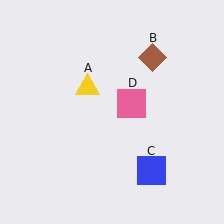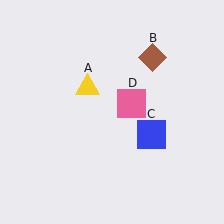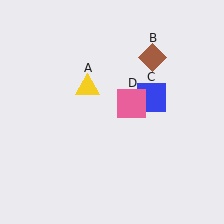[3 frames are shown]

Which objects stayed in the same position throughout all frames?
Yellow triangle (object A) and brown diamond (object B) and pink square (object D) remained stationary.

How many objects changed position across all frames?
1 object changed position: blue square (object C).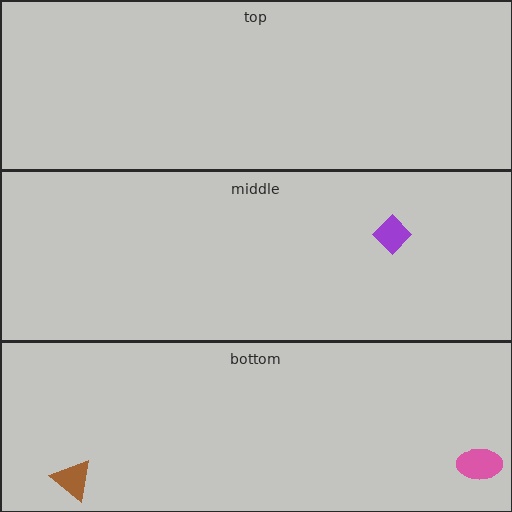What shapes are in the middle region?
The purple diamond.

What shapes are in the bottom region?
The brown triangle, the pink ellipse.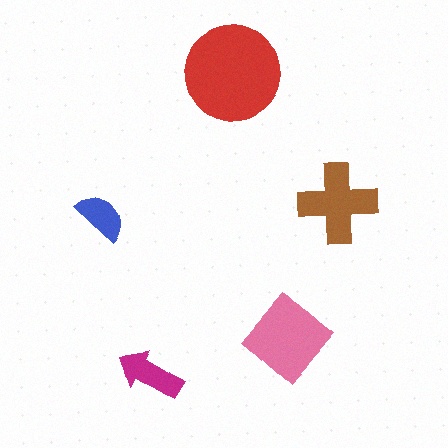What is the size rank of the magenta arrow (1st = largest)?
4th.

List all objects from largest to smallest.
The red circle, the pink diamond, the brown cross, the magenta arrow, the blue semicircle.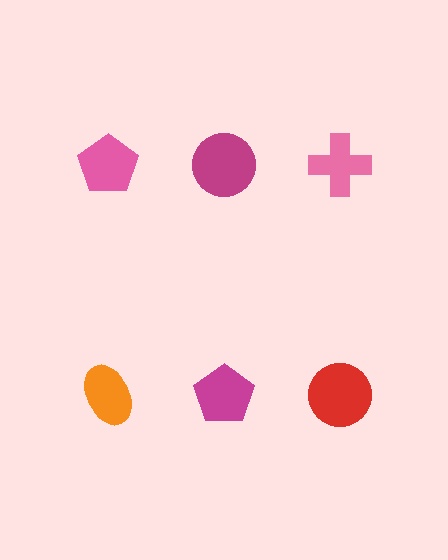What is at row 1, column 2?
A magenta circle.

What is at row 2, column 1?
An orange ellipse.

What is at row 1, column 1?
A pink pentagon.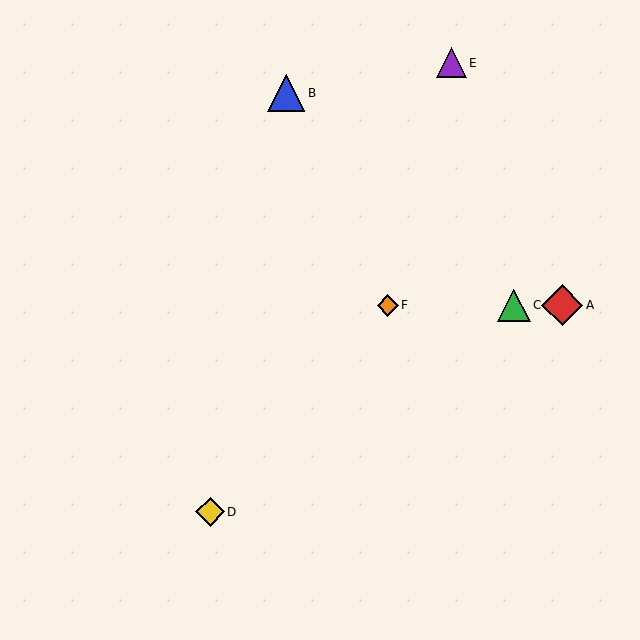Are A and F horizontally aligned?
Yes, both are at y≈305.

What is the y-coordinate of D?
Object D is at y≈512.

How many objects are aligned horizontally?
3 objects (A, C, F) are aligned horizontally.